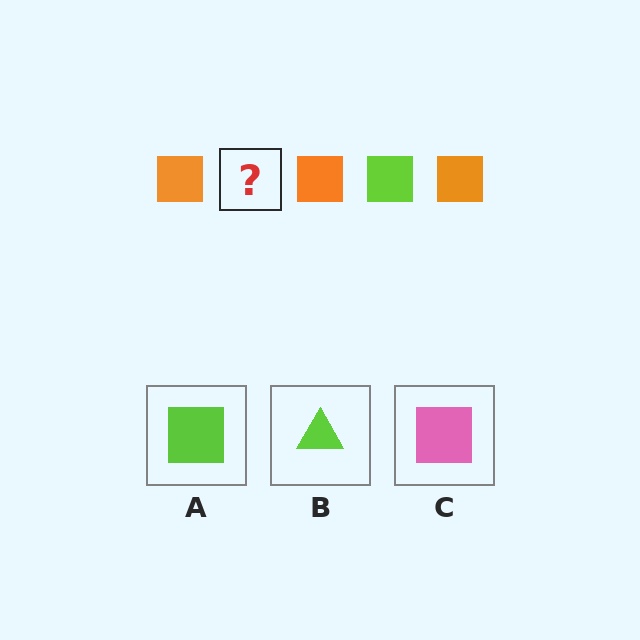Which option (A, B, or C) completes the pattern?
A.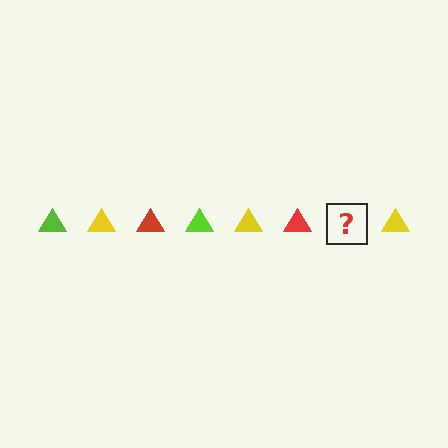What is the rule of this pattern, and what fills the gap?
The rule is that the pattern cycles through lime, yellow, red triangles. The gap should be filled with a lime triangle.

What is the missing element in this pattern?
The missing element is a lime triangle.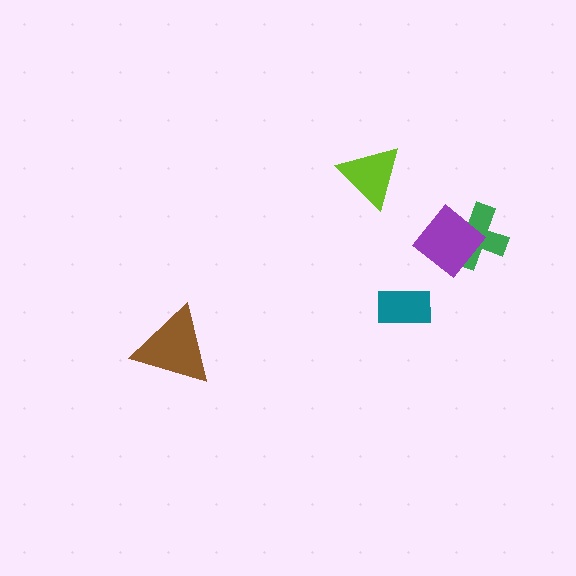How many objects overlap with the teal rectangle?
0 objects overlap with the teal rectangle.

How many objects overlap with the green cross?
1 object overlaps with the green cross.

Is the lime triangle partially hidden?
No, no other shape covers it.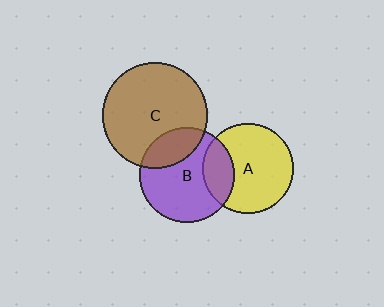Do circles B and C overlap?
Yes.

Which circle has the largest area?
Circle C (brown).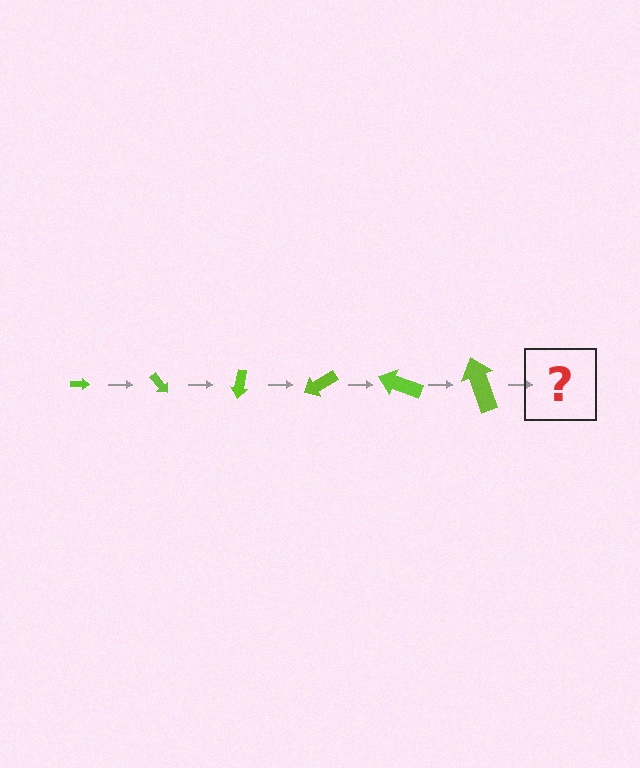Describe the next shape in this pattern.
It should be an arrow, larger than the previous one and rotated 300 degrees from the start.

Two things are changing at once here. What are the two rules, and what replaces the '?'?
The two rules are that the arrow grows larger each step and it rotates 50 degrees each step. The '?' should be an arrow, larger than the previous one and rotated 300 degrees from the start.